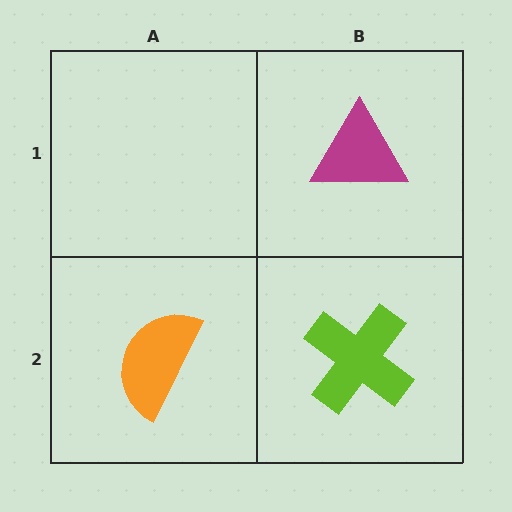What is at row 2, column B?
A lime cross.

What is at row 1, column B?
A magenta triangle.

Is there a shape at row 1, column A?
No, that cell is empty.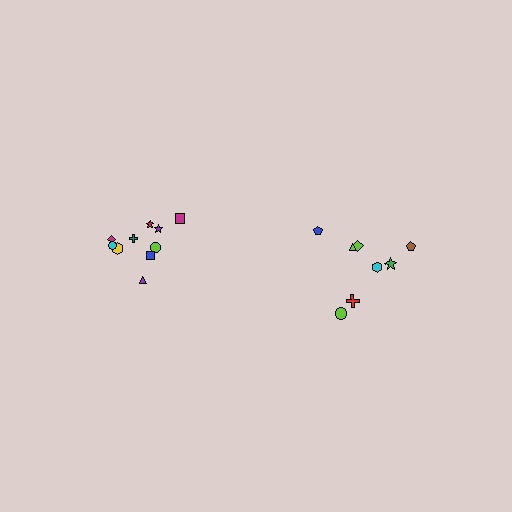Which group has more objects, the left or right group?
The left group.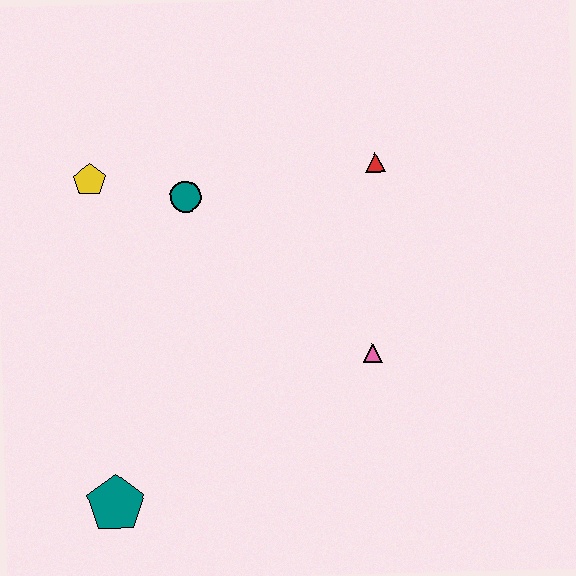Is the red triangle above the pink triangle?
Yes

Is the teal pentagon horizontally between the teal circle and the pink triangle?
No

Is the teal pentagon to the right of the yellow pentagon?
Yes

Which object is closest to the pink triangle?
The red triangle is closest to the pink triangle.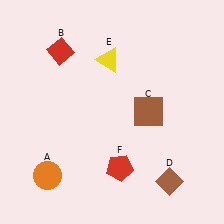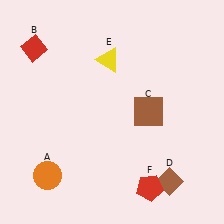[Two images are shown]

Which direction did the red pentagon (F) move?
The red pentagon (F) moved right.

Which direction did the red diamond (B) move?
The red diamond (B) moved left.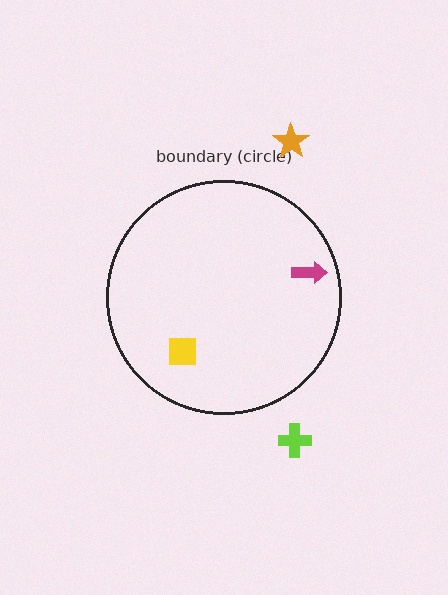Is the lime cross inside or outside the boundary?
Outside.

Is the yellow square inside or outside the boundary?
Inside.